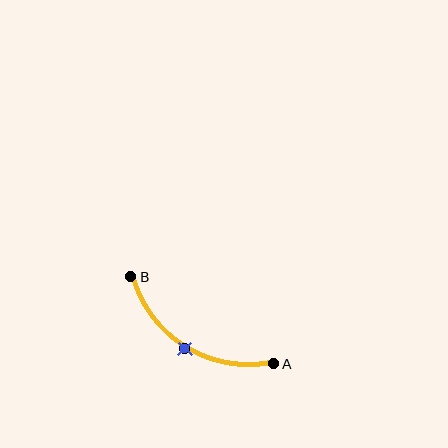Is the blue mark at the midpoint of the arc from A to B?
Yes. The blue mark lies on the arc at equal arc-length from both A and B — it is the arc midpoint.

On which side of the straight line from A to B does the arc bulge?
The arc bulges below the straight line connecting A and B.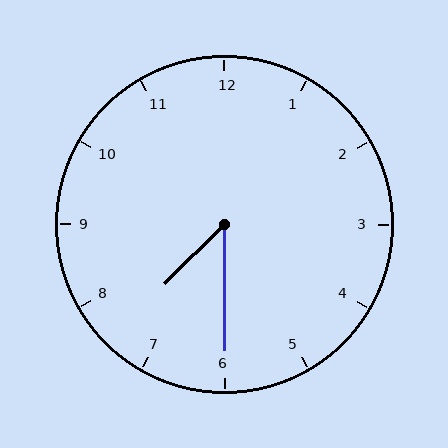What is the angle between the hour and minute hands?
Approximately 45 degrees.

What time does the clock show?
7:30.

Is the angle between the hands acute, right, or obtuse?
It is acute.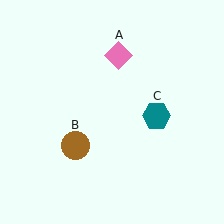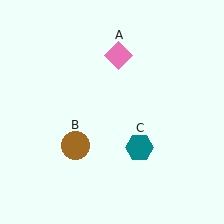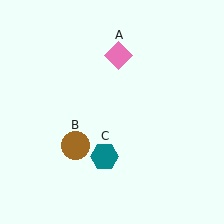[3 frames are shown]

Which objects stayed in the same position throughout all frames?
Pink diamond (object A) and brown circle (object B) remained stationary.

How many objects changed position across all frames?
1 object changed position: teal hexagon (object C).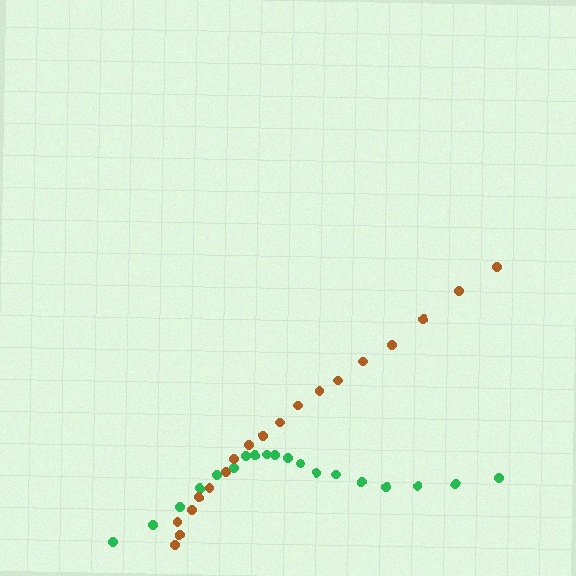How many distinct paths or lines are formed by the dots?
There are 2 distinct paths.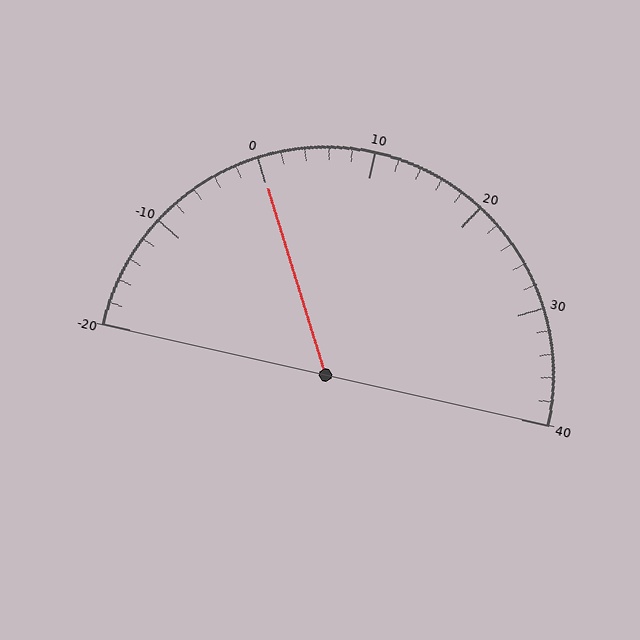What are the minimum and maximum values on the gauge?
The gauge ranges from -20 to 40.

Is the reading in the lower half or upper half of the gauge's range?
The reading is in the lower half of the range (-20 to 40).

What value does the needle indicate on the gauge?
The needle indicates approximately 0.